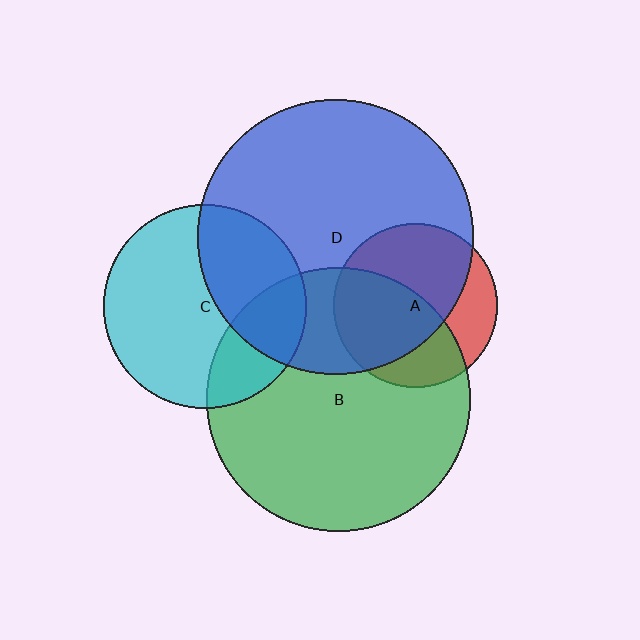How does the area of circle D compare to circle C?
Approximately 1.8 times.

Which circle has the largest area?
Circle D (blue).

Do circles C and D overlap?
Yes.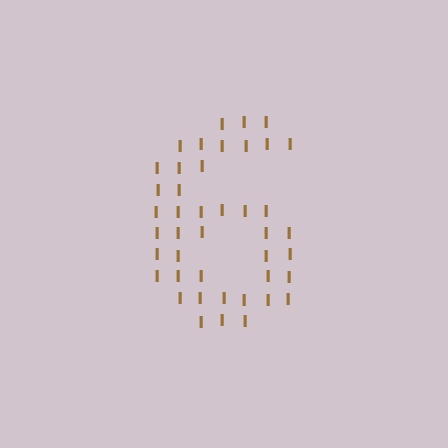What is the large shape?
The large shape is the digit 6.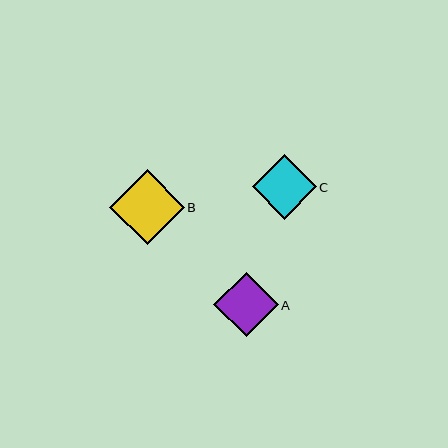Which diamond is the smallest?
Diamond A is the smallest with a size of approximately 64 pixels.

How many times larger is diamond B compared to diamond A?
Diamond B is approximately 1.2 times the size of diamond A.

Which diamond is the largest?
Diamond B is the largest with a size of approximately 75 pixels.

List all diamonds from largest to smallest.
From largest to smallest: B, C, A.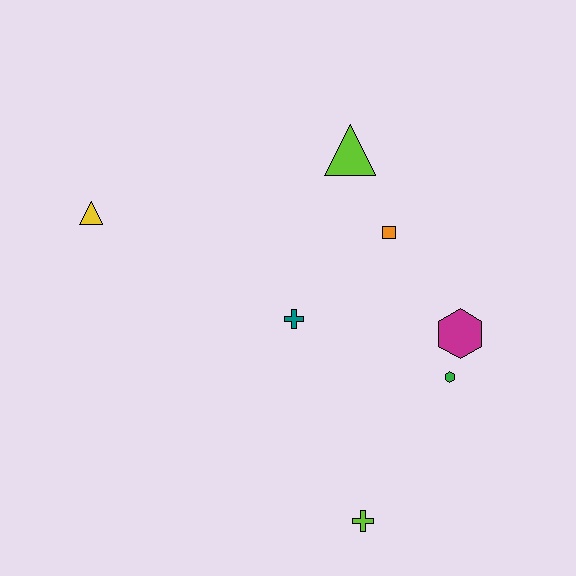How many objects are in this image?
There are 7 objects.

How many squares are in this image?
There is 1 square.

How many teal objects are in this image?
There is 1 teal object.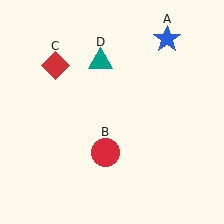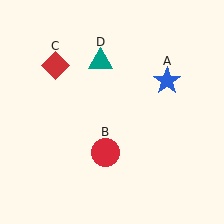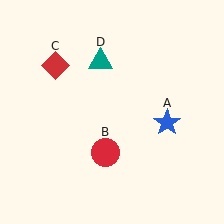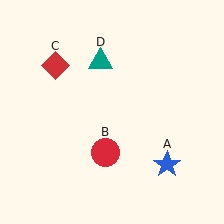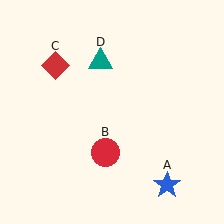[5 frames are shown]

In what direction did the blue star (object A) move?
The blue star (object A) moved down.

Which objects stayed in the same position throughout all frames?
Red circle (object B) and red diamond (object C) and teal triangle (object D) remained stationary.